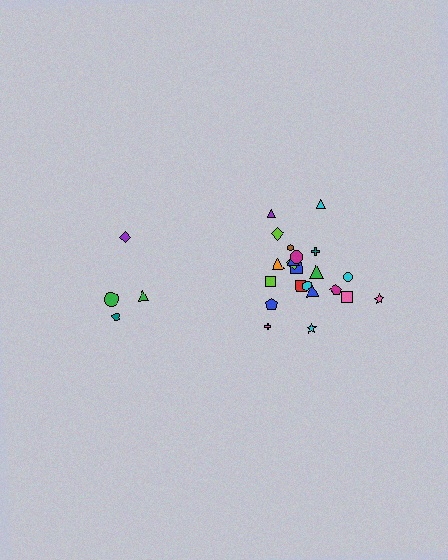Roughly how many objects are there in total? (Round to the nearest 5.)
Roughly 25 objects in total.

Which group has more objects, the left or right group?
The right group.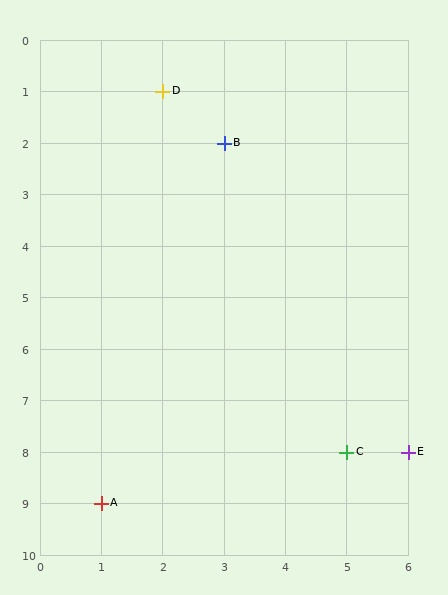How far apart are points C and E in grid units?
Points C and E are 1 column apart.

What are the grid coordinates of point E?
Point E is at grid coordinates (6, 8).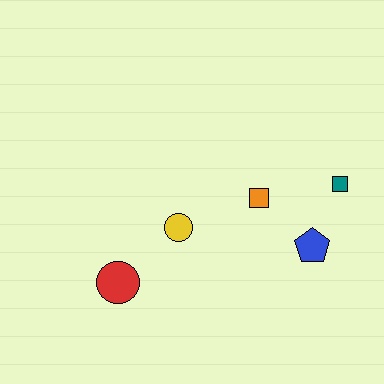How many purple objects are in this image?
There are no purple objects.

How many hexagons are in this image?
There are no hexagons.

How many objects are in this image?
There are 5 objects.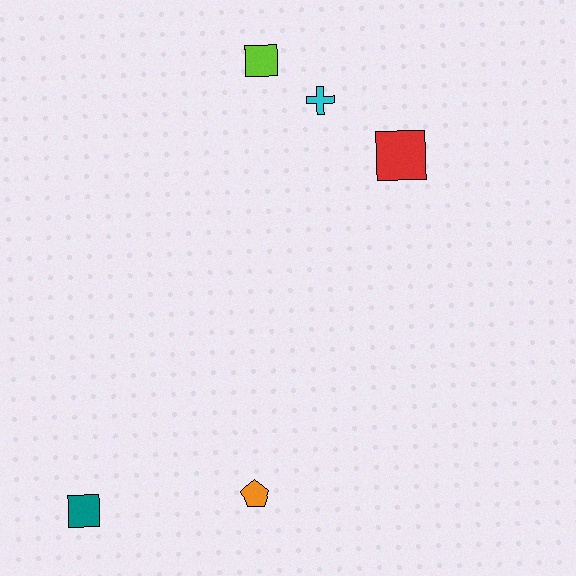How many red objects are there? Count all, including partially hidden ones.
There is 1 red object.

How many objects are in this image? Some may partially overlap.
There are 5 objects.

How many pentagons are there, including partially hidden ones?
There is 1 pentagon.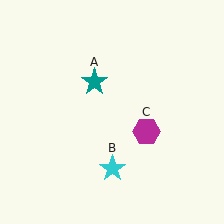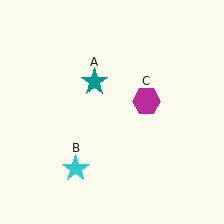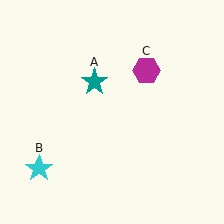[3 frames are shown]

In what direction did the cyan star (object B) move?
The cyan star (object B) moved left.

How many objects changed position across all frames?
2 objects changed position: cyan star (object B), magenta hexagon (object C).